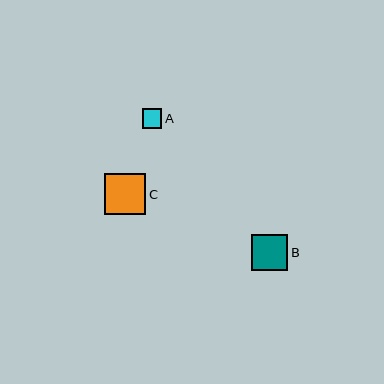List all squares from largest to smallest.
From largest to smallest: C, B, A.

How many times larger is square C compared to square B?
Square C is approximately 1.1 times the size of square B.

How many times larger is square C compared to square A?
Square C is approximately 2.0 times the size of square A.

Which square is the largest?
Square C is the largest with a size of approximately 41 pixels.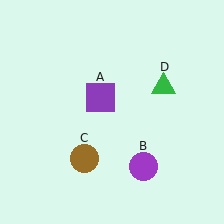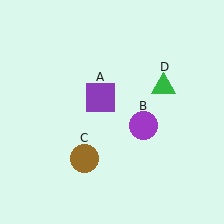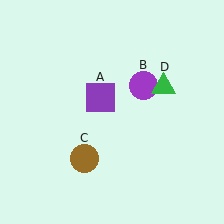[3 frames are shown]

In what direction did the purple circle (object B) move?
The purple circle (object B) moved up.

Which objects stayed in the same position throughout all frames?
Purple square (object A) and brown circle (object C) and green triangle (object D) remained stationary.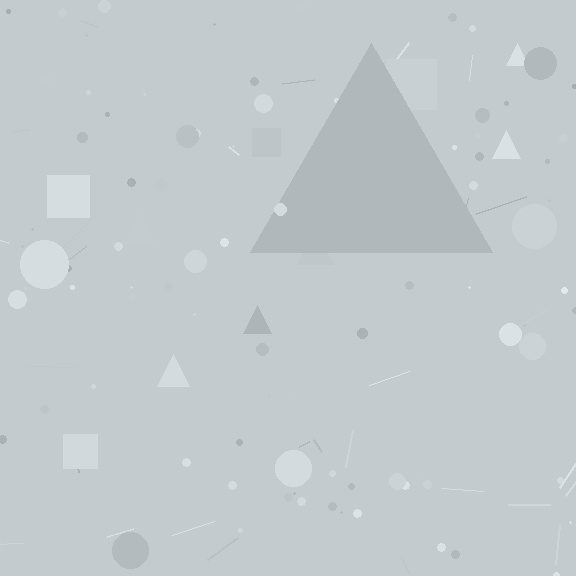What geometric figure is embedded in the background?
A triangle is embedded in the background.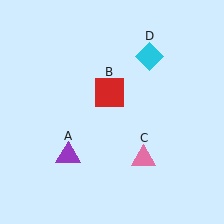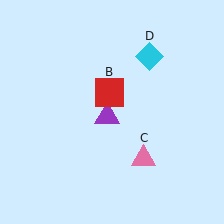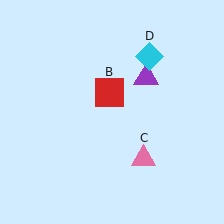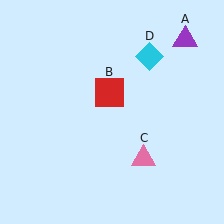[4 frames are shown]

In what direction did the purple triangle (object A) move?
The purple triangle (object A) moved up and to the right.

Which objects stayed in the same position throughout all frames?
Red square (object B) and pink triangle (object C) and cyan diamond (object D) remained stationary.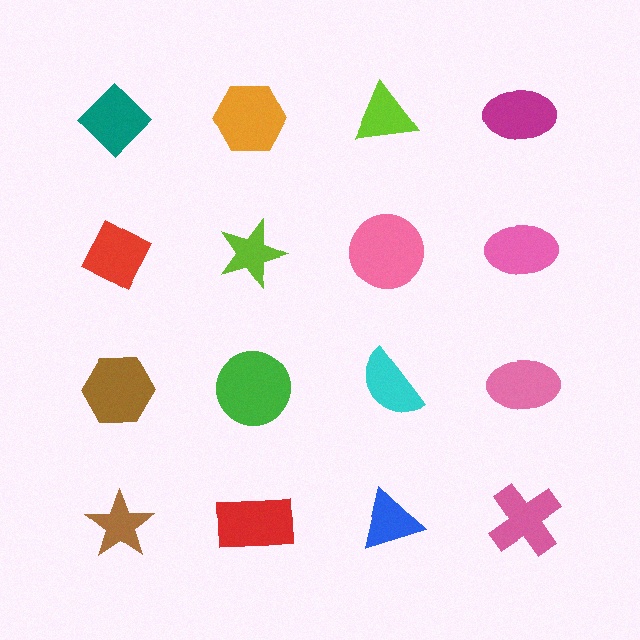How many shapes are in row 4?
4 shapes.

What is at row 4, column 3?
A blue triangle.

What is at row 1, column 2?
An orange hexagon.